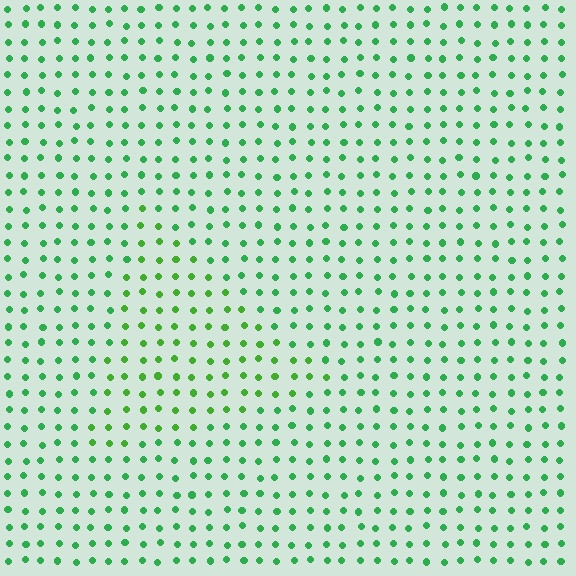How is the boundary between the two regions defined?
The boundary is defined purely by a slight shift in hue (about 24 degrees). Spacing, size, and orientation are identical on both sides.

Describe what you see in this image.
The image is filled with small green elements in a uniform arrangement. A triangle-shaped region is visible where the elements are tinted to a slightly different hue, forming a subtle color boundary.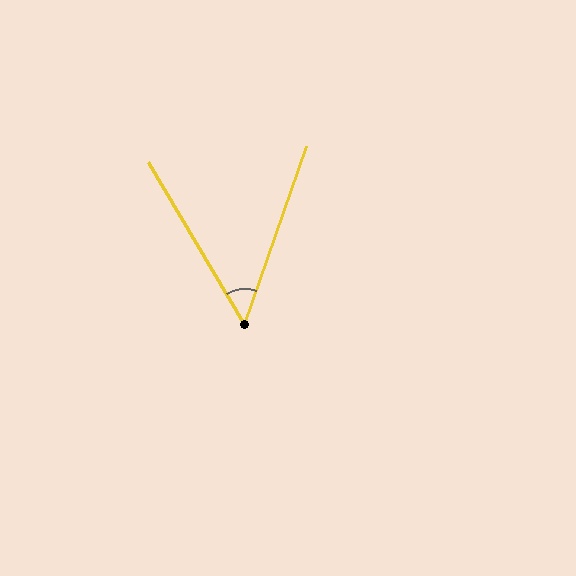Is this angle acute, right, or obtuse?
It is acute.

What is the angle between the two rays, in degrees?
Approximately 50 degrees.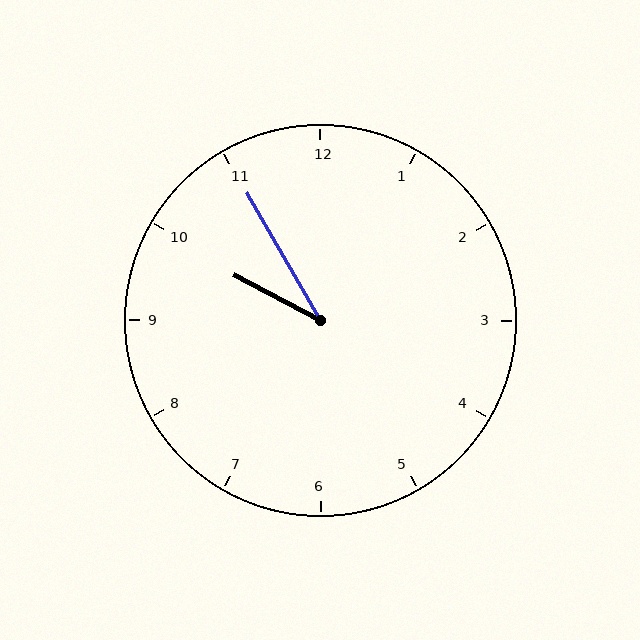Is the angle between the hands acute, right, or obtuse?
It is acute.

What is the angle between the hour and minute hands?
Approximately 32 degrees.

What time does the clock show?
9:55.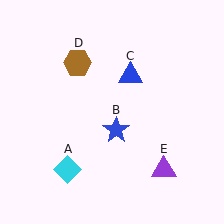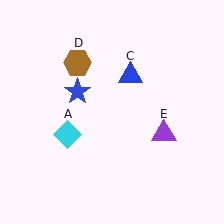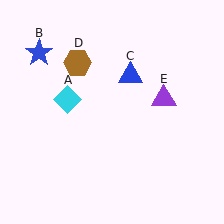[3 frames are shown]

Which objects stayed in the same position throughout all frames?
Blue triangle (object C) and brown hexagon (object D) remained stationary.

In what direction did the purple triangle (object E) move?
The purple triangle (object E) moved up.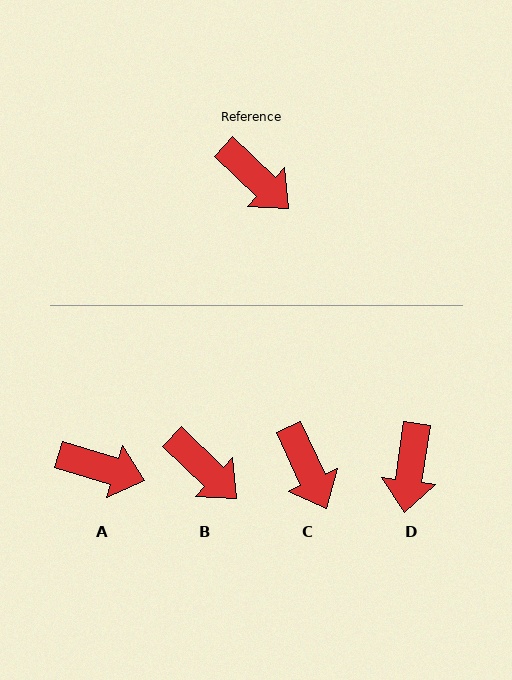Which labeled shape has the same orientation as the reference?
B.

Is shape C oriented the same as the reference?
No, it is off by about 21 degrees.